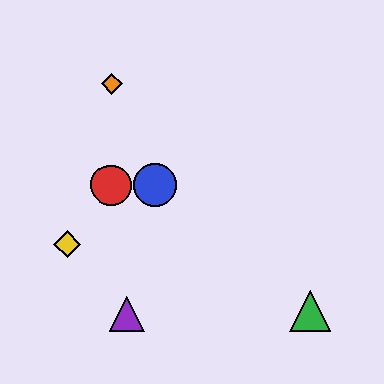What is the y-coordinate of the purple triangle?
The purple triangle is at y≈314.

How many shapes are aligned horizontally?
2 shapes (the red circle, the blue circle) are aligned horizontally.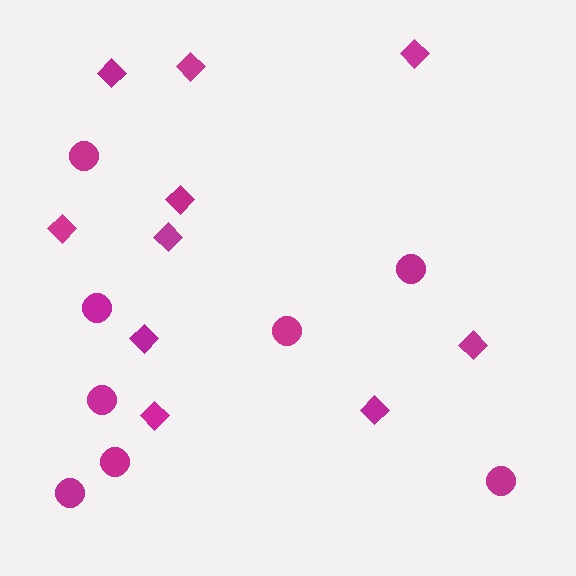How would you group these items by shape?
There are 2 groups: one group of diamonds (10) and one group of circles (8).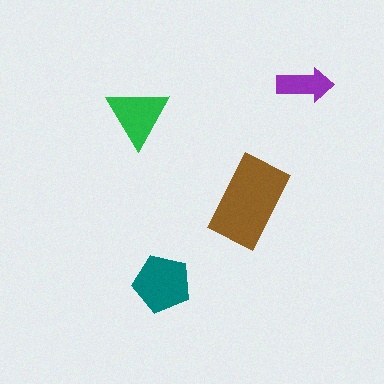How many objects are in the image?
There are 4 objects in the image.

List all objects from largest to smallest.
The brown rectangle, the teal pentagon, the green triangle, the purple arrow.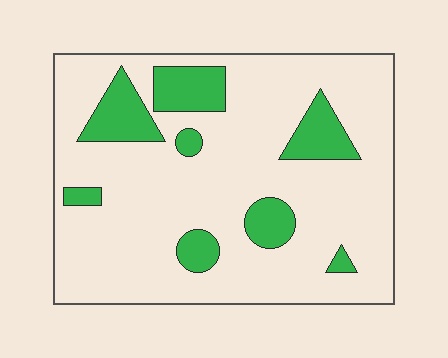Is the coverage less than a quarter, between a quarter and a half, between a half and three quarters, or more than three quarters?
Less than a quarter.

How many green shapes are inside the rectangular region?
8.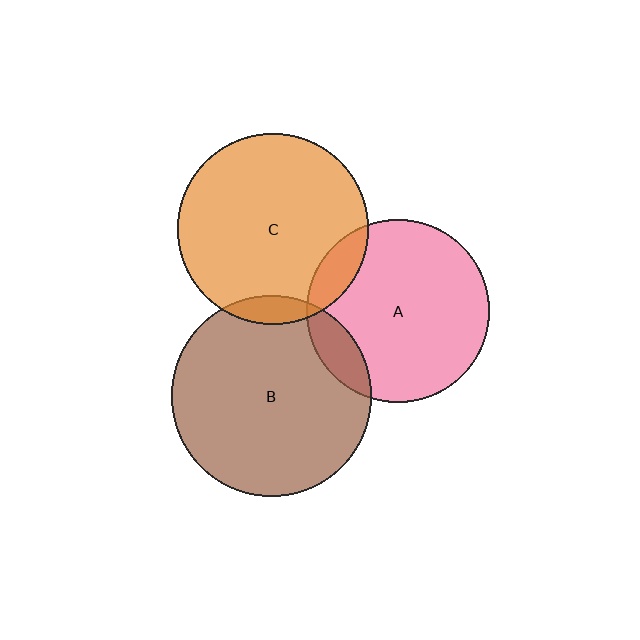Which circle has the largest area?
Circle B (brown).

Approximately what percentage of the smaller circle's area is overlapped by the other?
Approximately 10%.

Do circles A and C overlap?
Yes.